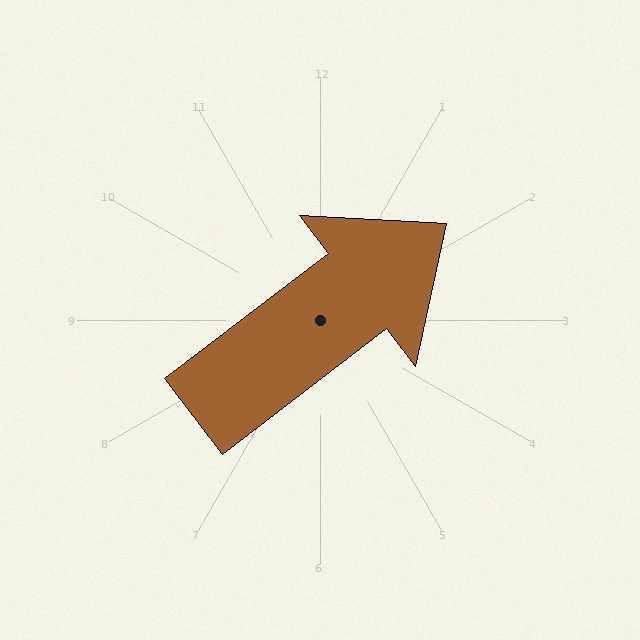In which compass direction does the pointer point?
Northeast.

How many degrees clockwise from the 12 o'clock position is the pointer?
Approximately 53 degrees.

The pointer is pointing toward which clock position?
Roughly 2 o'clock.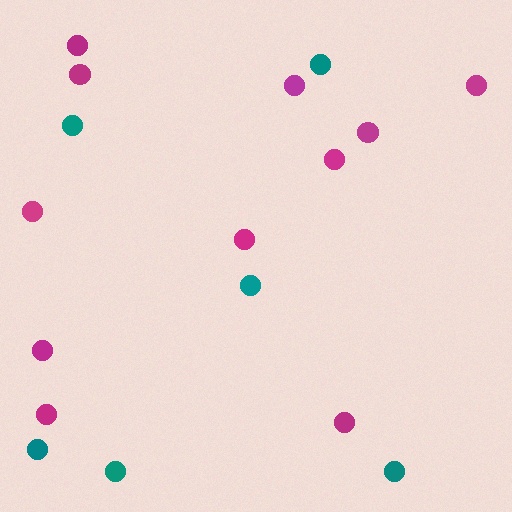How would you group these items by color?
There are 2 groups: one group of teal circles (6) and one group of magenta circles (11).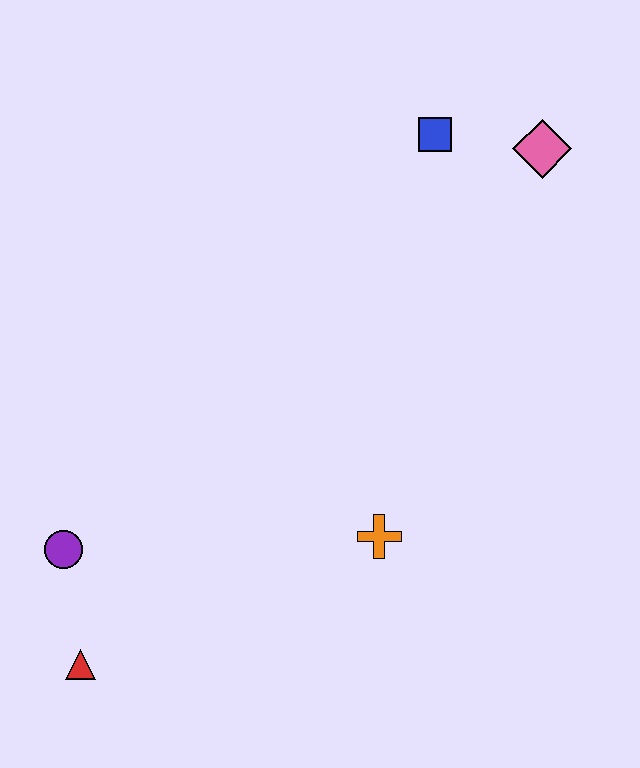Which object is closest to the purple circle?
The red triangle is closest to the purple circle.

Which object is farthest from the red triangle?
The pink diamond is farthest from the red triangle.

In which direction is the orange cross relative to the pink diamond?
The orange cross is below the pink diamond.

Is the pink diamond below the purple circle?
No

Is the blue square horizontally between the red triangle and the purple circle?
No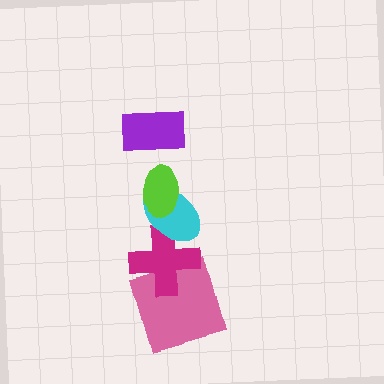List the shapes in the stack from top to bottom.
From top to bottom: the purple rectangle, the lime ellipse, the cyan ellipse, the magenta cross, the pink square.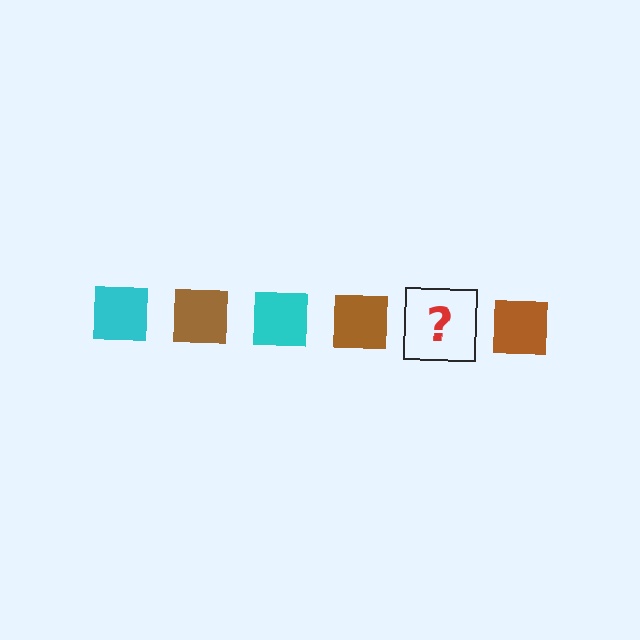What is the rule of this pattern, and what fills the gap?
The rule is that the pattern cycles through cyan, brown squares. The gap should be filled with a cyan square.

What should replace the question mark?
The question mark should be replaced with a cyan square.